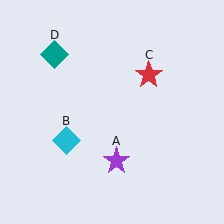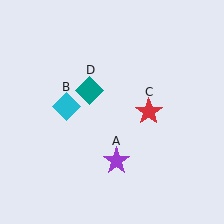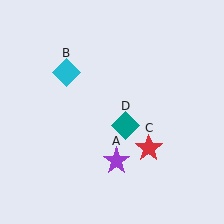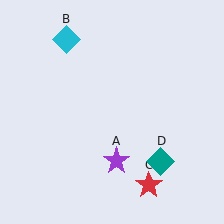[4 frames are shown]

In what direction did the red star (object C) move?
The red star (object C) moved down.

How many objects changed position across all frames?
3 objects changed position: cyan diamond (object B), red star (object C), teal diamond (object D).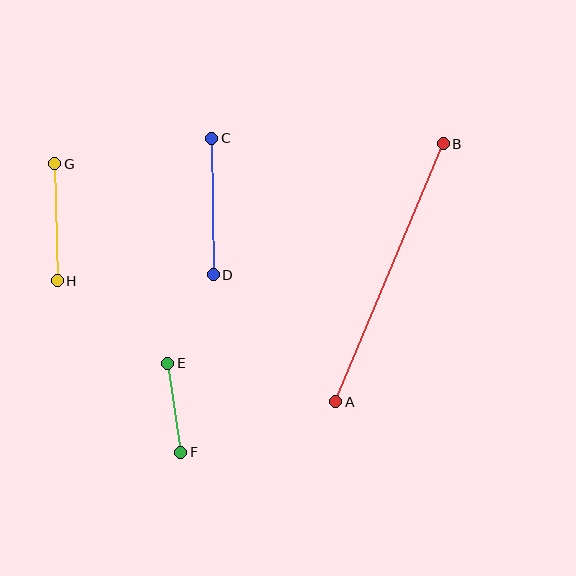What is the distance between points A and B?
The distance is approximately 280 pixels.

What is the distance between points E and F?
The distance is approximately 90 pixels.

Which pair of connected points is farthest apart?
Points A and B are farthest apart.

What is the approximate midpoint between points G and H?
The midpoint is at approximately (56, 222) pixels.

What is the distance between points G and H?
The distance is approximately 117 pixels.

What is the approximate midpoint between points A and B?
The midpoint is at approximately (389, 273) pixels.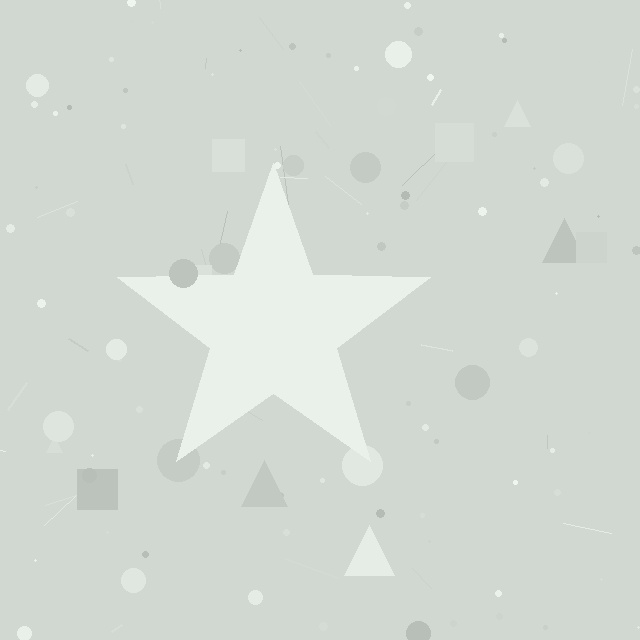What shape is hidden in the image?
A star is hidden in the image.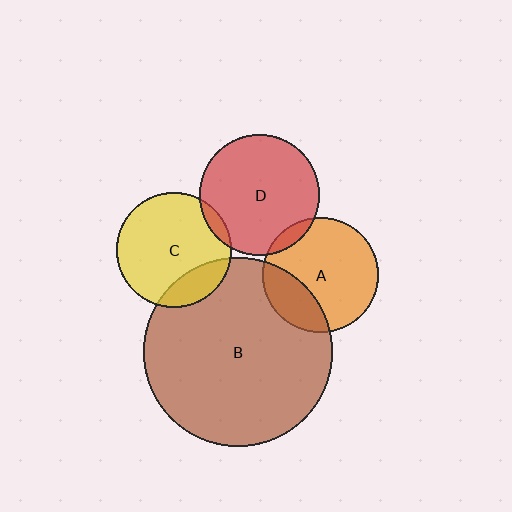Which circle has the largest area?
Circle B (brown).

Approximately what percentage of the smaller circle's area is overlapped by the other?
Approximately 20%.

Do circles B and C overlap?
Yes.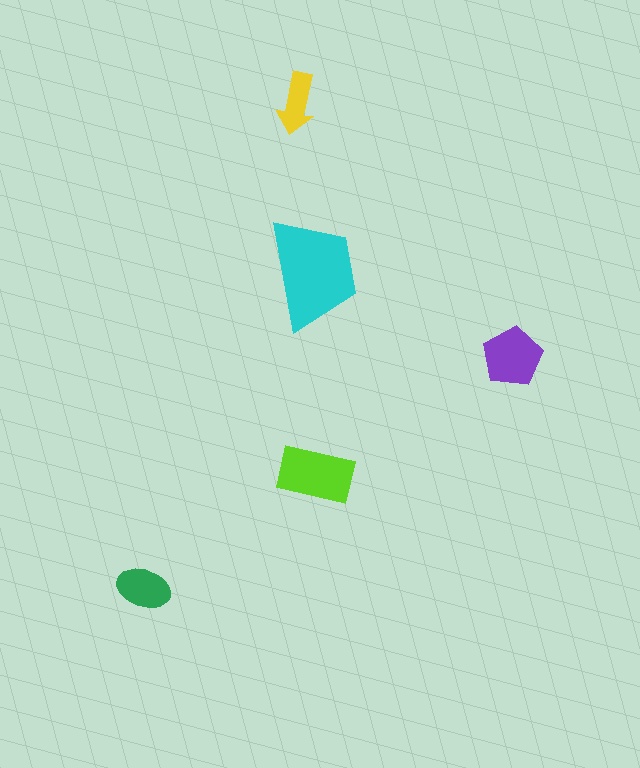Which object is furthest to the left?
The green ellipse is leftmost.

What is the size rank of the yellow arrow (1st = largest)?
5th.